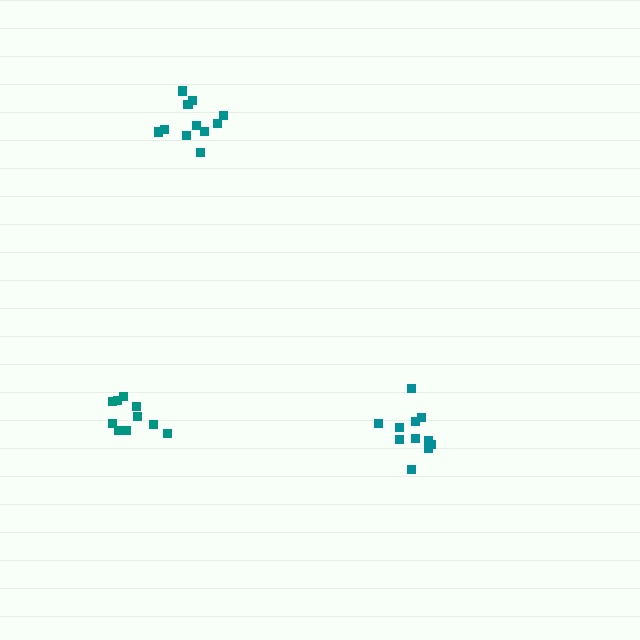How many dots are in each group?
Group 1: 11 dots, Group 2: 11 dots, Group 3: 10 dots (32 total).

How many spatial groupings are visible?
There are 3 spatial groupings.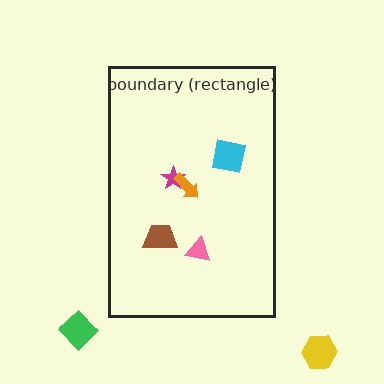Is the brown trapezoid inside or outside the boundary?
Inside.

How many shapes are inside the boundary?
5 inside, 2 outside.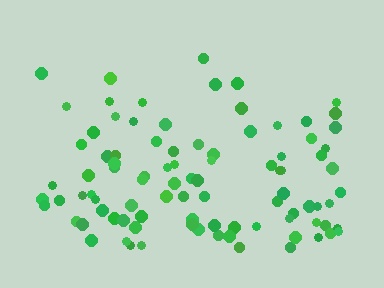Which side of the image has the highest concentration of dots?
The bottom.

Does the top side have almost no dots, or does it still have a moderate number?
Still a moderate number, just noticeably fewer than the bottom.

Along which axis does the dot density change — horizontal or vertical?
Vertical.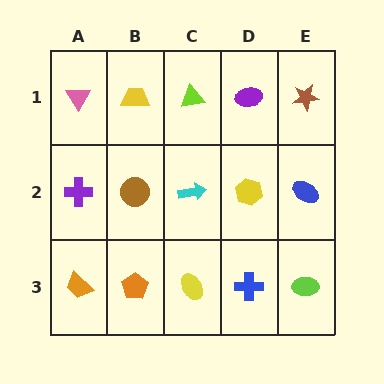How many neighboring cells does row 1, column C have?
3.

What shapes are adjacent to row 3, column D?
A yellow hexagon (row 2, column D), a yellow ellipse (row 3, column C), a lime ellipse (row 3, column E).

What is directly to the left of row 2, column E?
A yellow hexagon.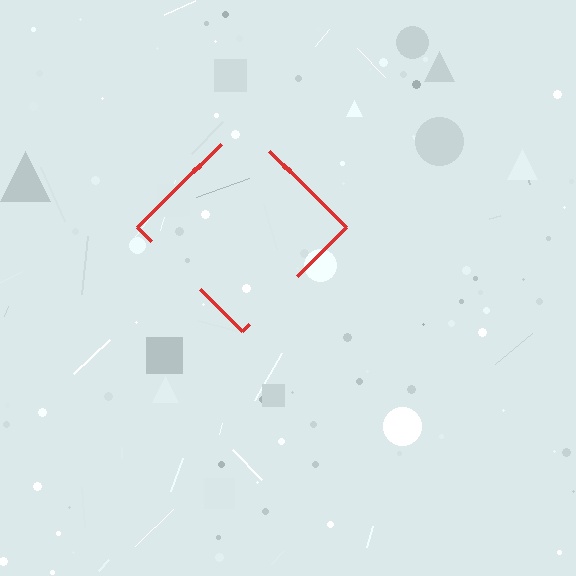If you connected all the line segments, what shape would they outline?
They would outline a diamond.